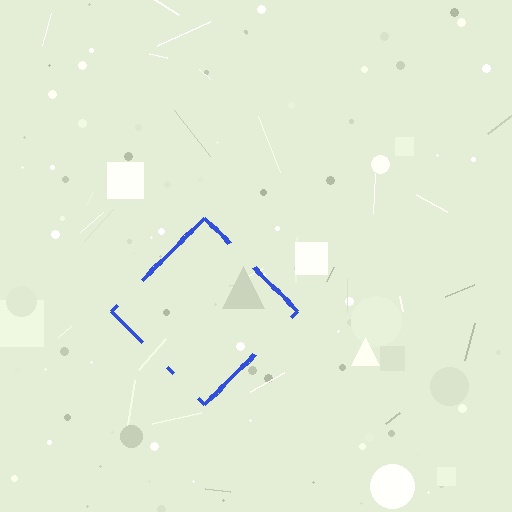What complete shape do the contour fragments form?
The contour fragments form a diamond.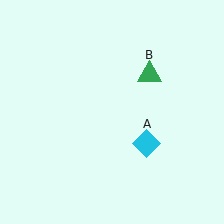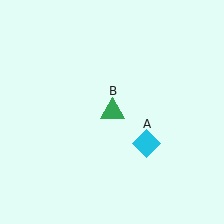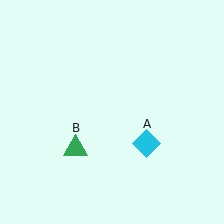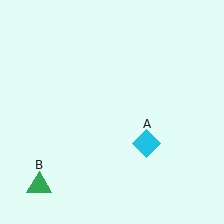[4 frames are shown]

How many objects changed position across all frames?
1 object changed position: green triangle (object B).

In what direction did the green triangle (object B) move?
The green triangle (object B) moved down and to the left.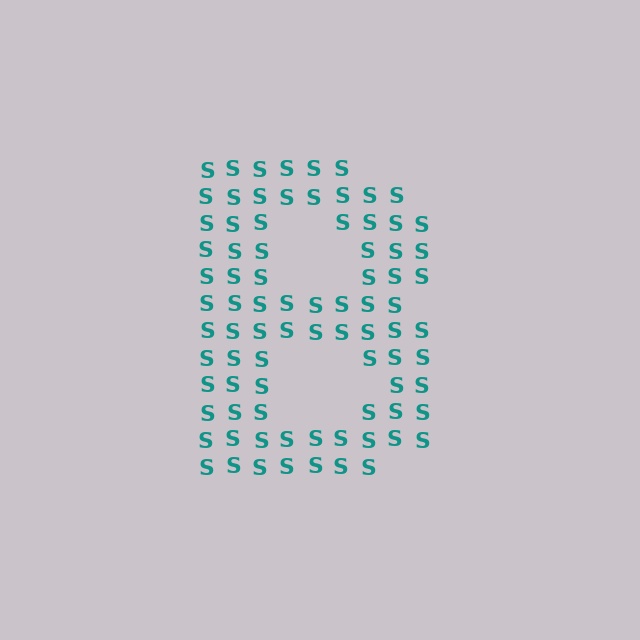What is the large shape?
The large shape is the letter B.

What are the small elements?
The small elements are letter S's.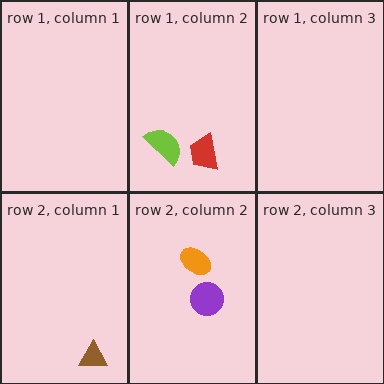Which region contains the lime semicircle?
The row 1, column 2 region.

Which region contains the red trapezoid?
The row 1, column 2 region.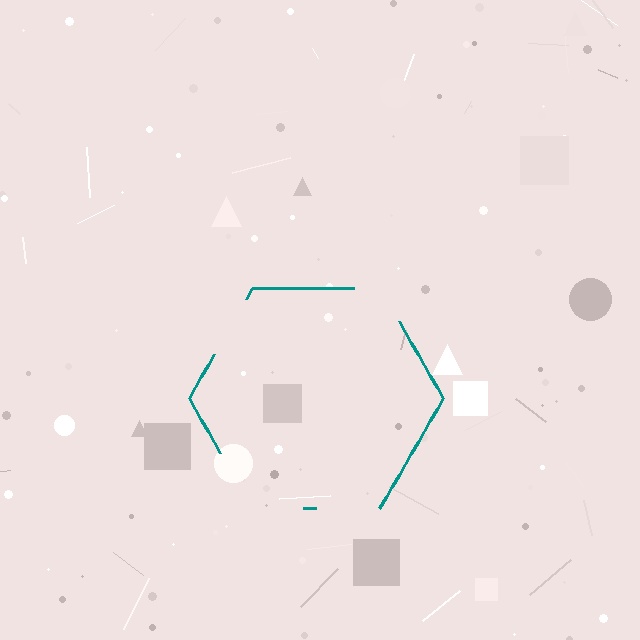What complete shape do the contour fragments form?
The contour fragments form a hexagon.